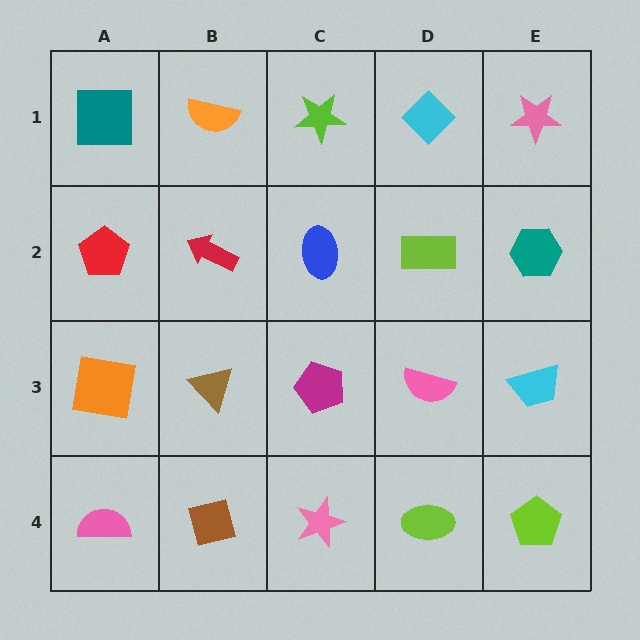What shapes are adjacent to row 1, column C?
A blue ellipse (row 2, column C), an orange semicircle (row 1, column B), a cyan diamond (row 1, column D).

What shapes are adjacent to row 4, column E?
A cyan trapezoid (row 3, column E), a lime ellipse (row 4, column D).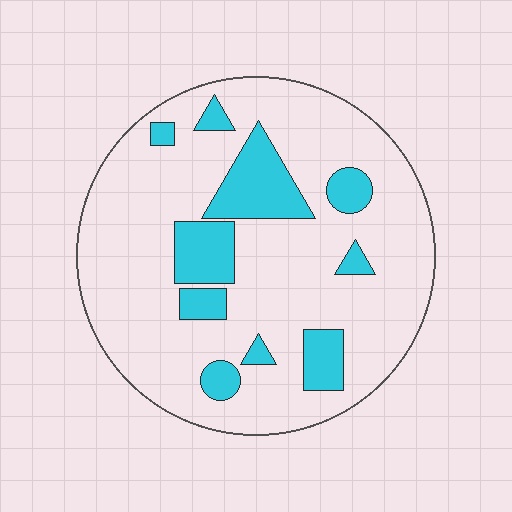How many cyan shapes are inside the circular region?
10.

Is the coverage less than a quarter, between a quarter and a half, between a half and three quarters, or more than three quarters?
Less than a quarter.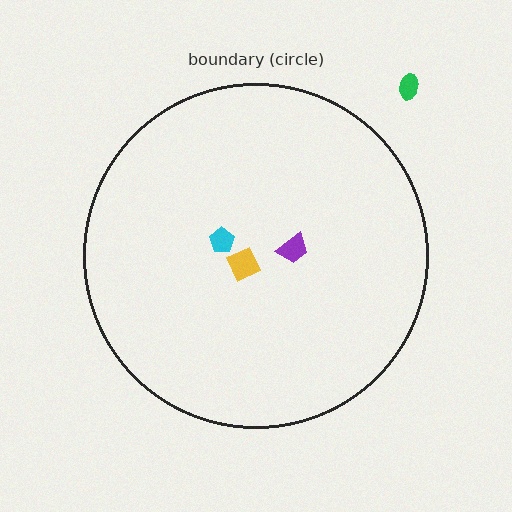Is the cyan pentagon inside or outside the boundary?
Inside.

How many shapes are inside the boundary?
3 inside, 1 outside.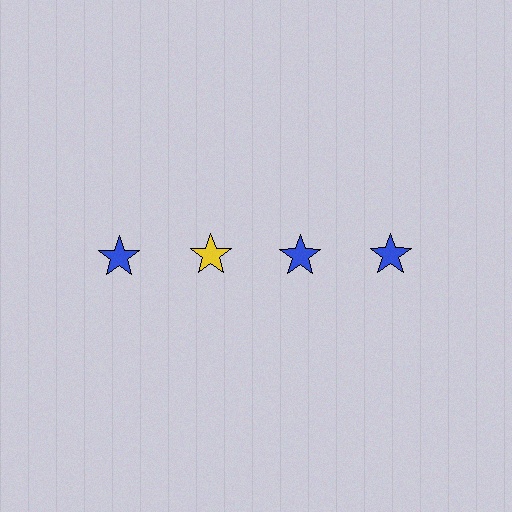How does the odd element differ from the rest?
It has a different color: yellow instead of blue.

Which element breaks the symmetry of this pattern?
The yellow star in the top row, second from left column breaks the symmetry. All other shapes are blue stars.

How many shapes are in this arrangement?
There are 4 shapes arranged in a grid pattern.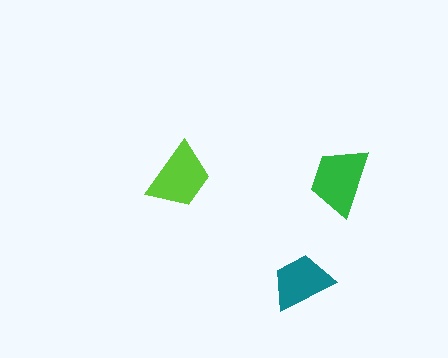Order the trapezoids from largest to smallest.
the green one, the lime one, the teal one.